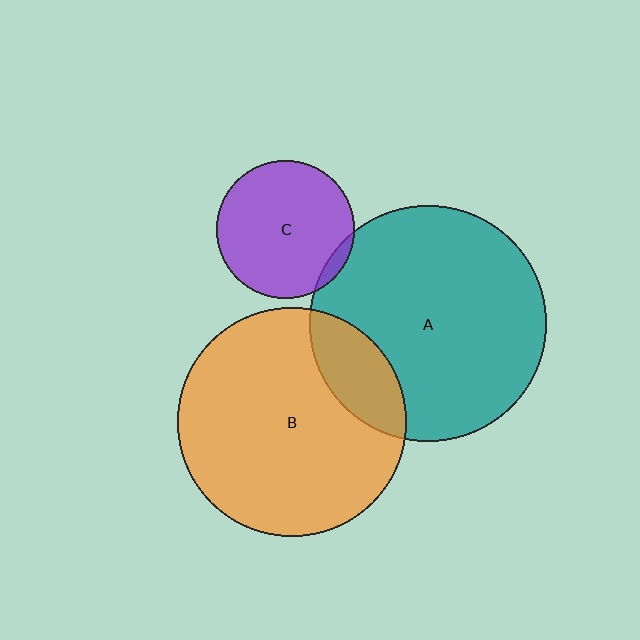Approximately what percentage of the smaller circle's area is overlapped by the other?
Approximately 5%.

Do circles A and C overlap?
Yes.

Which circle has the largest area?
Circle A (teal).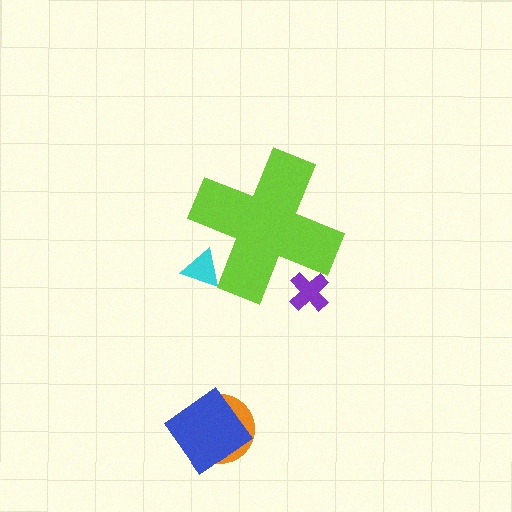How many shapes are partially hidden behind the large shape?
2 shapes are partially hidden.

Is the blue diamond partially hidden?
No, the blue diamond is fully visible.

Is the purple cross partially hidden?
Yes, the purple cross is partially hidden behind the lime cross.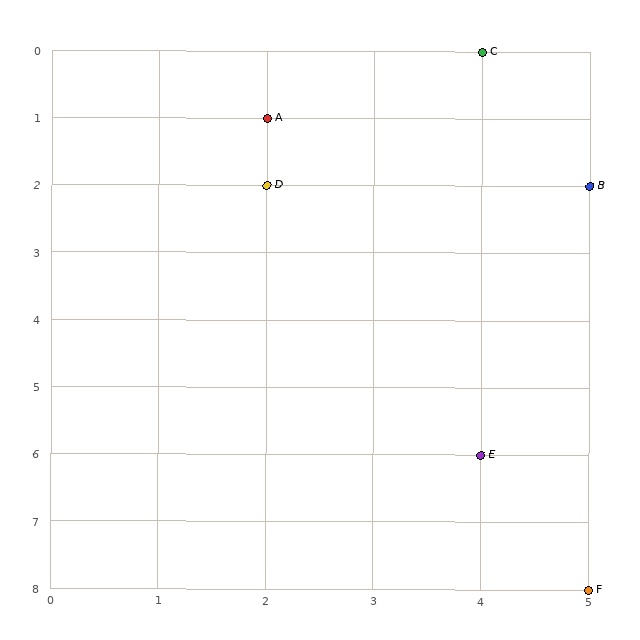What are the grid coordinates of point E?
Point E is at grid coordinates (4, 6).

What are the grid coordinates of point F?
Point F is at grid coordinates (5, 8).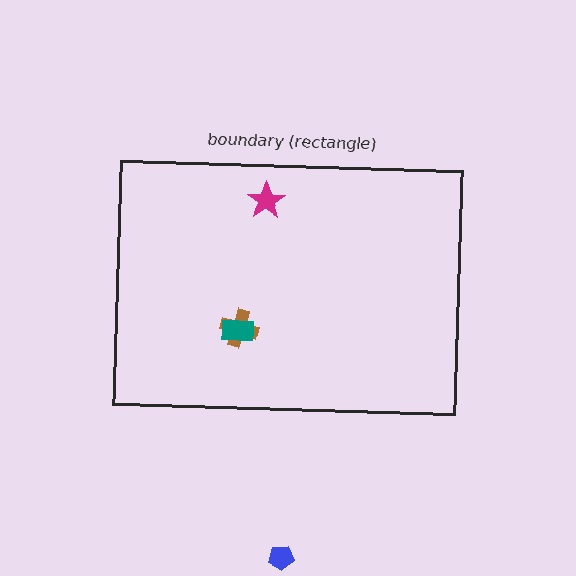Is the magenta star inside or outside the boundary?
Inside.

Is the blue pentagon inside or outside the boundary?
Outside.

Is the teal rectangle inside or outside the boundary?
Inside.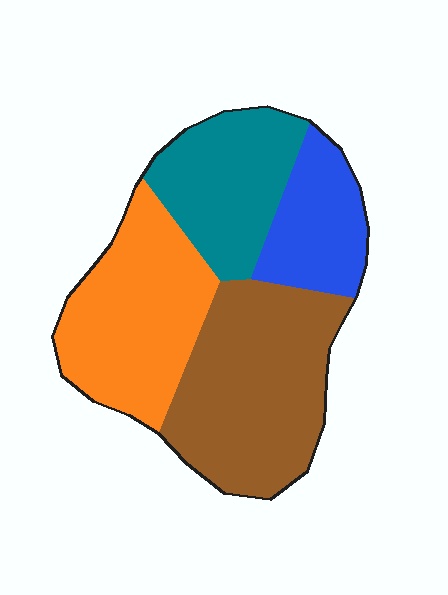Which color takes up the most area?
Brown, at roughly 35%.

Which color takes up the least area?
Blue, at roughly 15%.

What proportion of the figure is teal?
Teal takes up about one fifth (1/5) of the figure.